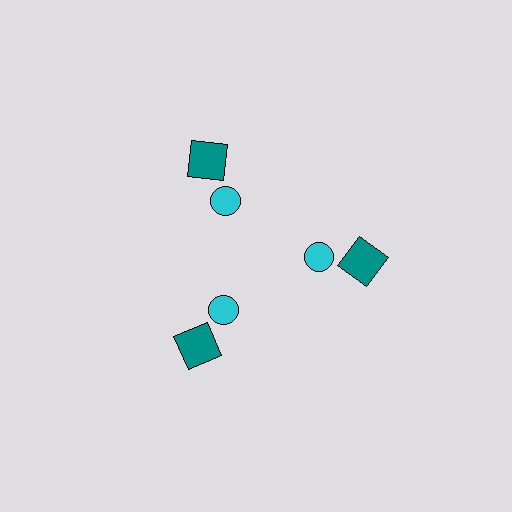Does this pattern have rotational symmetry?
Yes, this pattern has 3-fold rotational symmetry. It looks the same after rotating 120 degrees around the center.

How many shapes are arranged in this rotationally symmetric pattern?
There are 6 shapes, arranged in 3 groups of 2.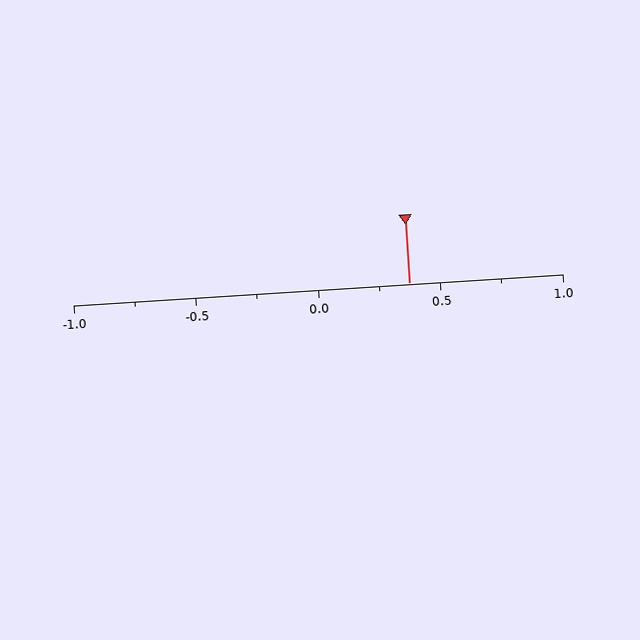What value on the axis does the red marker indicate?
The marker indicates approximately 0.38.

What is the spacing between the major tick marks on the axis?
The major ticks are spaced 0.5 apart.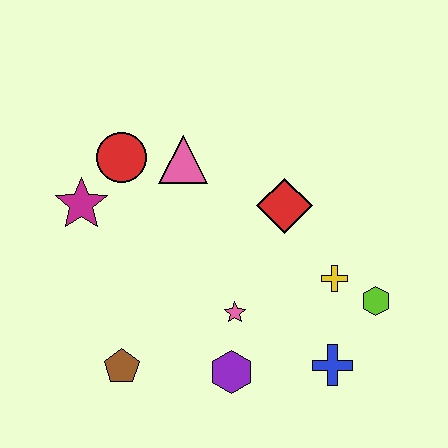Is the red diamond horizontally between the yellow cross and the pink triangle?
Yes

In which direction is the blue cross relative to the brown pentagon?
The blue cross is to the right of the brown pentagon.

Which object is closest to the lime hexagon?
The yellow cross is closest to the lime hexagon.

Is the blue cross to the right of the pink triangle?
Yes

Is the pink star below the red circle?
Yes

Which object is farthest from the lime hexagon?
The magenta star is farthest from the lime hexagon.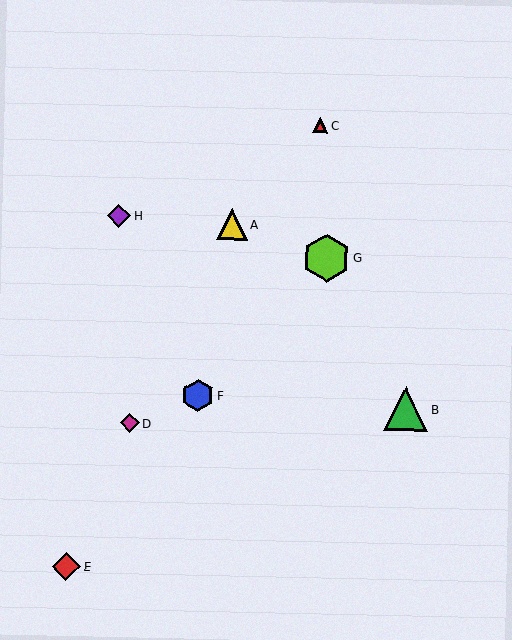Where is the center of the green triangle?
The center of the green triangle is at (406, 409).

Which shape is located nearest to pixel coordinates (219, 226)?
The yellow triangle (labeled A) at (232, 224) is nearest to that location.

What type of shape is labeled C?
Shape C is a red triangle.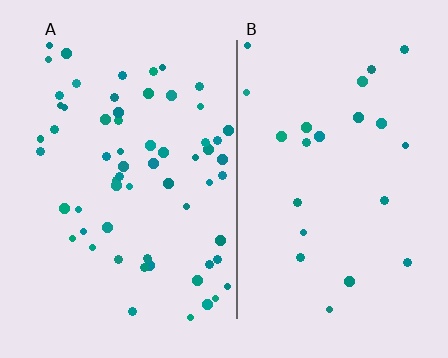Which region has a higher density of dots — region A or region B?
A (the left).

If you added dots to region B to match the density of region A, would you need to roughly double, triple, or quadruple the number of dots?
Approximately triple.